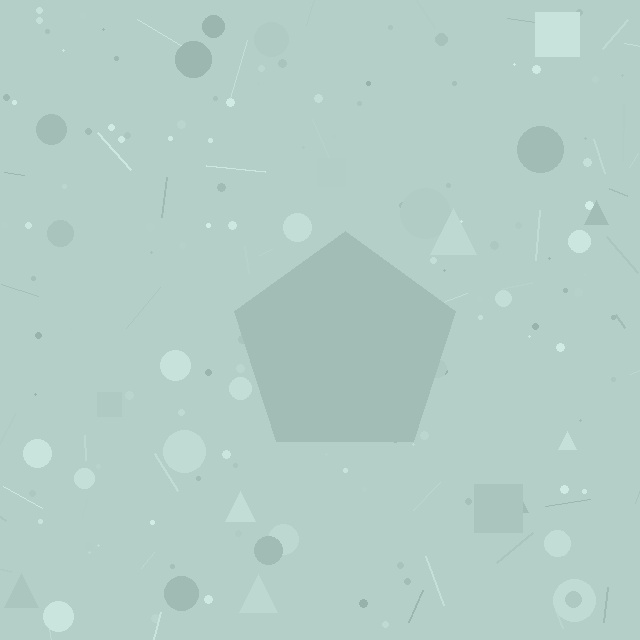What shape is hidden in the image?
A pentagon is hidden in the image.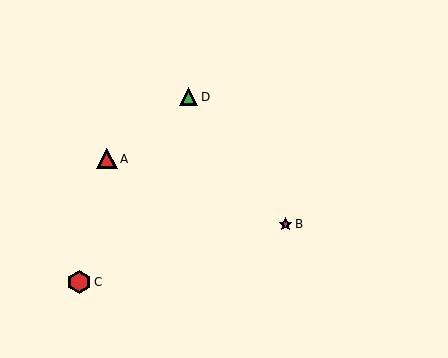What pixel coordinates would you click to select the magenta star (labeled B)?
Click at (286, 224) to select the magenta star B.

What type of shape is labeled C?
Shape C is a red hexagon.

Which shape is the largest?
The red hexagon (labeled C) is the largest.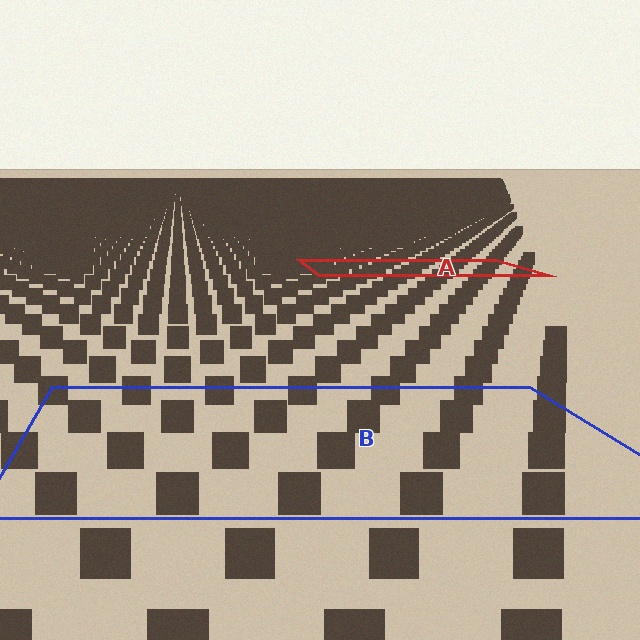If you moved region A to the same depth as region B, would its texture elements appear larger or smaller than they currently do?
They would appear larger. At a closer depth, the same texture elements are projected at a bigger on-screen size.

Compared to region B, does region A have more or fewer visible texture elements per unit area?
Region A has more texture elements per unit area — they are packed more densely because it is farther away.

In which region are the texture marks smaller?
The texture marks are smaller in region A, because it is farther away.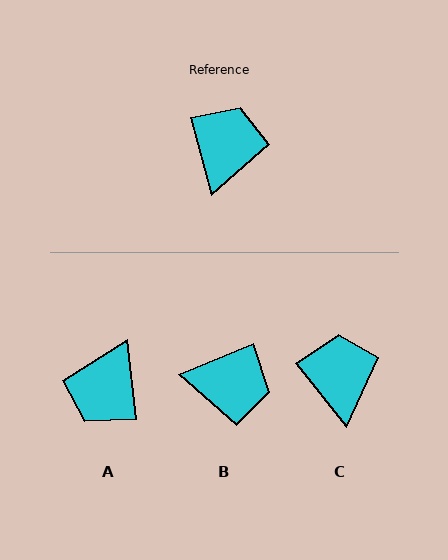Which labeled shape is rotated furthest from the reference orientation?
A, about 171 degrees away.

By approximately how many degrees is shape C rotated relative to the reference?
Approximately 23 degrees counter-clockwise.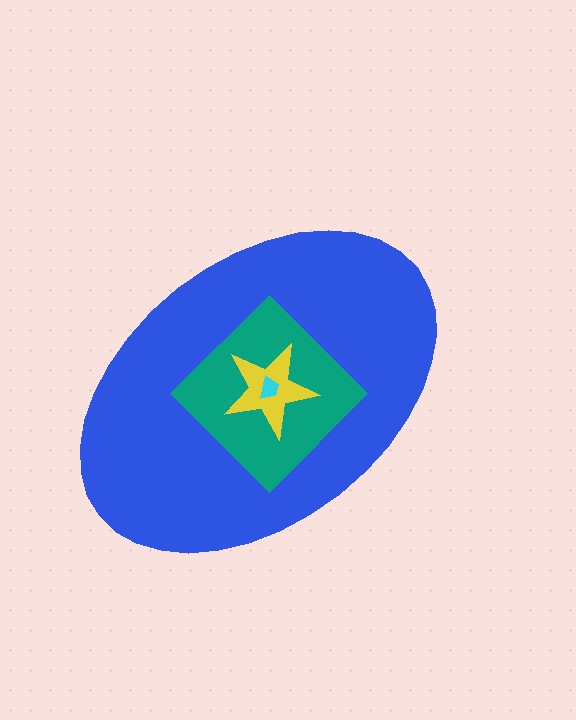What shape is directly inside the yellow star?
The cyan trapezoid.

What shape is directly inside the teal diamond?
The yellow star.